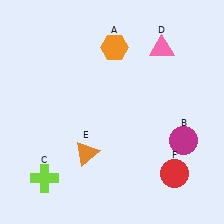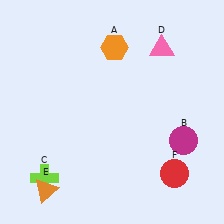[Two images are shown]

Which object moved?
The orange triangle (E) moved left.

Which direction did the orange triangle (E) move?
The orange triangle (E) moved left.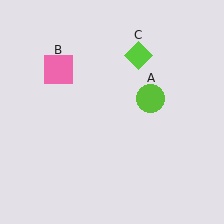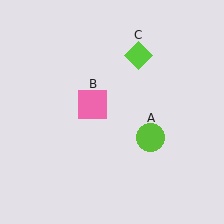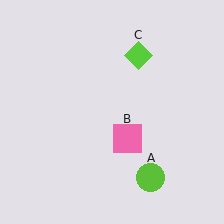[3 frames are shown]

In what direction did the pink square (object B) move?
The pink square (object B) moved down and to the right.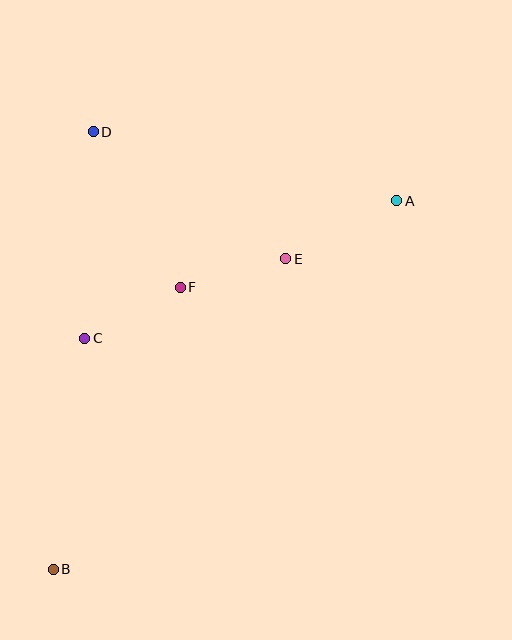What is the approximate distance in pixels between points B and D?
The distance between B and D is approximately 439 pixels.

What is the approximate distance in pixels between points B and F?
The distance between B and F is approximately 309 pixels.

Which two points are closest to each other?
Points C and F are closest to each other.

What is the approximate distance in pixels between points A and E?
The distance between A and E is approximately 125 pixels.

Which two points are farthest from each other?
Points A and B are farthest from each other.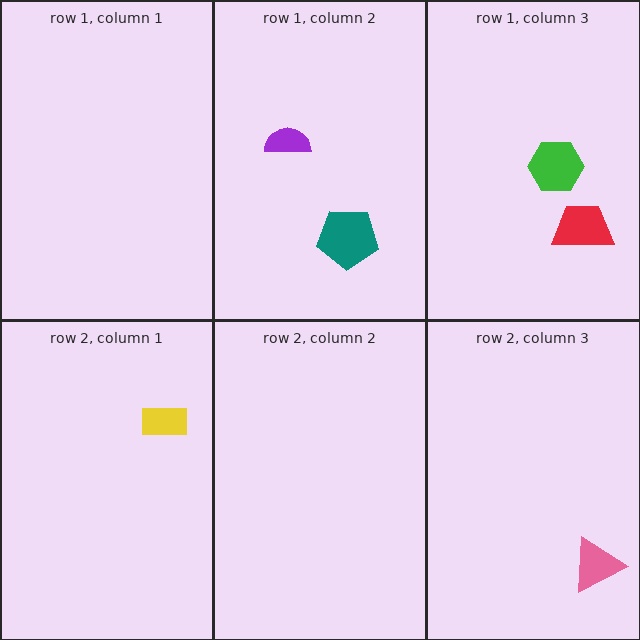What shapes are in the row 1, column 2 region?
The teal pentagon, the purple semicircle.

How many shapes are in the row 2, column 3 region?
1.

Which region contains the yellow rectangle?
The row 2, column 1 region.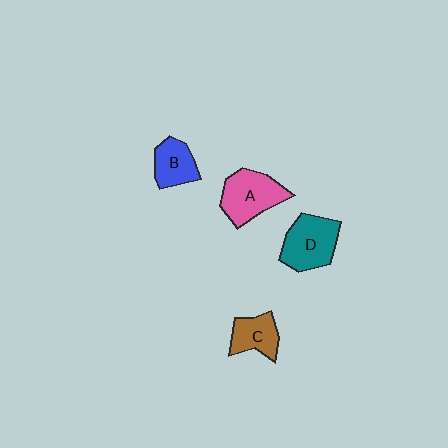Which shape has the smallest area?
Shape C (brown).